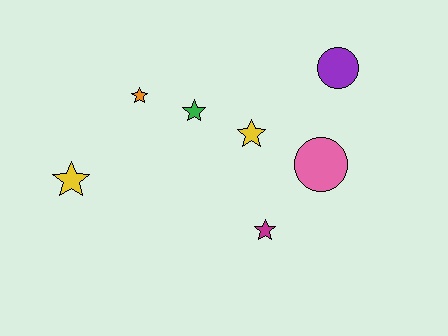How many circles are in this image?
There are 2 circles.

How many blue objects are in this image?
There are no blue objects.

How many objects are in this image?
There are 7 objects.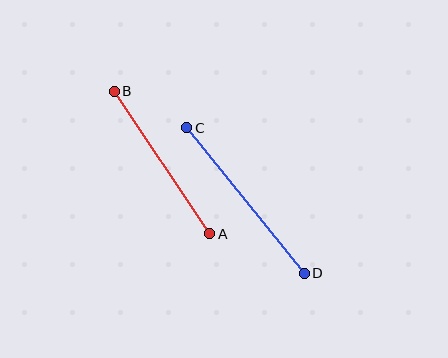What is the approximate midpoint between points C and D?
The midpoint is at approximately (246, 200) pixels.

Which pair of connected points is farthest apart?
Points C and D are farthest apart.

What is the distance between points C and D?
The distance is approximately 187 pixels.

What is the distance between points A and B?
The distance is approximately 172 pixels.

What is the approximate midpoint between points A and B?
The midpoint is at approximately (162, 163) pixels.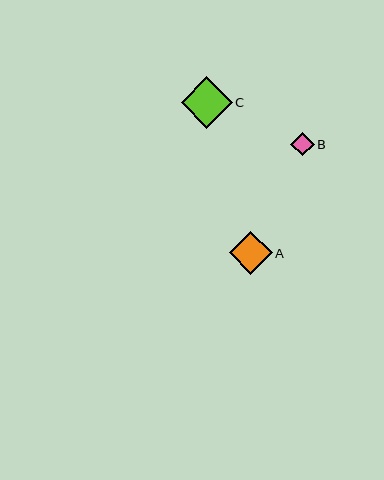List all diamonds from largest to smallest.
From largest to smallest: C, A, B.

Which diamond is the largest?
Diamond C is the largest with a size of approximately 51 pixels.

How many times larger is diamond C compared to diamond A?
Diamond C is approximately 1.2 times the size of diamond A.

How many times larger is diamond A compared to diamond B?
Diamond A is approximately 1.8 times the size of diamond B.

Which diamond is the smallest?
Diamond B is the smallest with a size of approximately 23 pixels.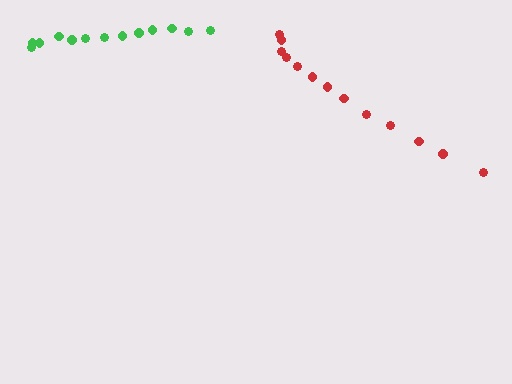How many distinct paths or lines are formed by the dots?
There are 2 distinct paths.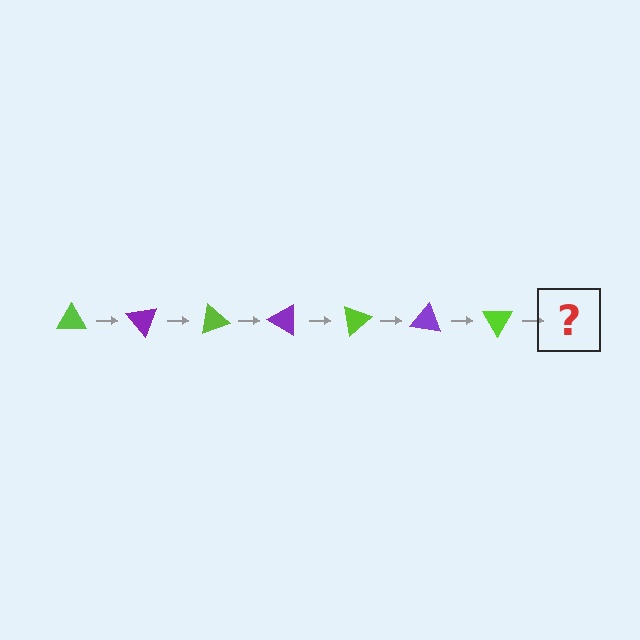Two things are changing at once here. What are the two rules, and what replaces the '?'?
The two rules are that it rotates 50 degrees each step and the color cycles through lime and purple. The '?' should be a purple triangle, rotated 350 degrees from the start.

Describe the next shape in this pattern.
It should be a purple triangle, rotated 350 degrees from the start.